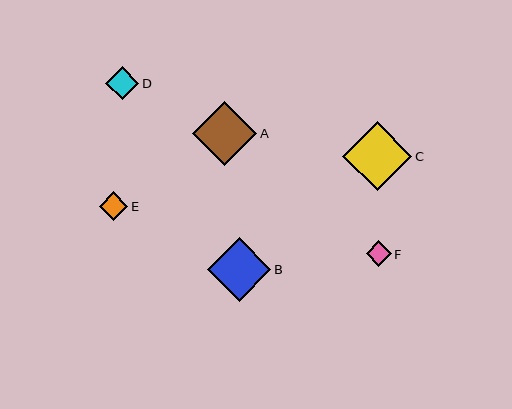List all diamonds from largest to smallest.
From largest to smallest: C, A, B, D, E, F.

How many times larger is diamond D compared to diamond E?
Diamond D is approximately 1.1 times the size of diamond E.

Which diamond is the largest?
Diamond C is the largest with a size of approximately 69 pixels.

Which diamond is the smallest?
Diamond F is the smallest with a size of approximately 25 pixels.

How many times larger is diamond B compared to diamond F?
Diamond B is approximately 2.5 times the size of diamond F.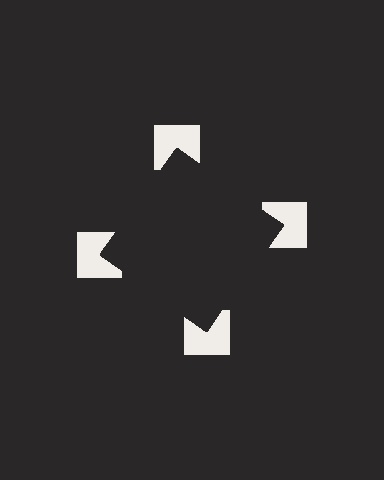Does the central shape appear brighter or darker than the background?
It typically appears slightly darker than the background, even though no actual brightness change is drawn.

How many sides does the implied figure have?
4 sides.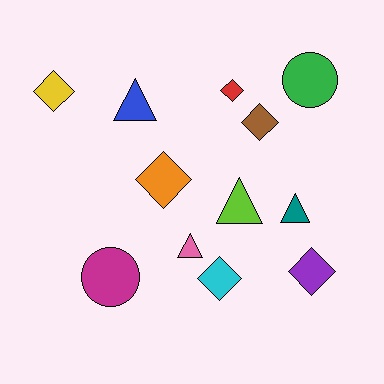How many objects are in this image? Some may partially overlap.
There are 12 objects.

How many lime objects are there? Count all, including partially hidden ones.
There is 1 lime object.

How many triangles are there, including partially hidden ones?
There are 4 triangles.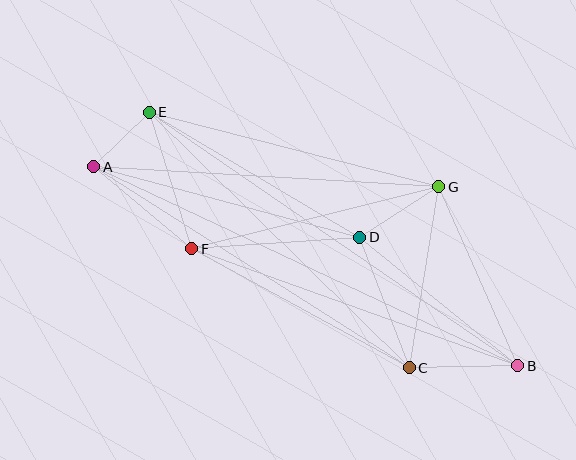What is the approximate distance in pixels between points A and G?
The distance between A and G is approximately 345 pixels.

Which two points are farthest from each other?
Points A and B are farthest from each other.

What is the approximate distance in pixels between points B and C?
The distance between B and C is approximately 109 pixels.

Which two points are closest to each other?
Points A and E are closest to each other.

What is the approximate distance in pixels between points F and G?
The distance between F and G is approximately 255 pixels.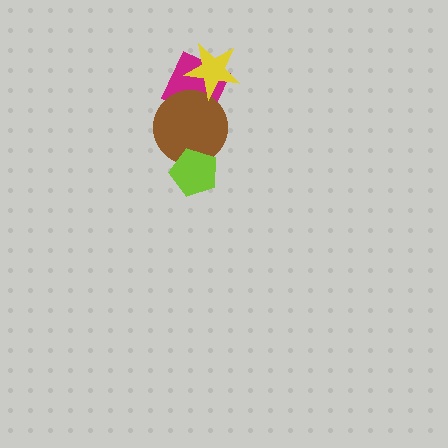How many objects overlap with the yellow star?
1 object overlaps with the yellow star.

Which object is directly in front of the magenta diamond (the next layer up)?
The brown circle is directly in front of the magenta diamond.